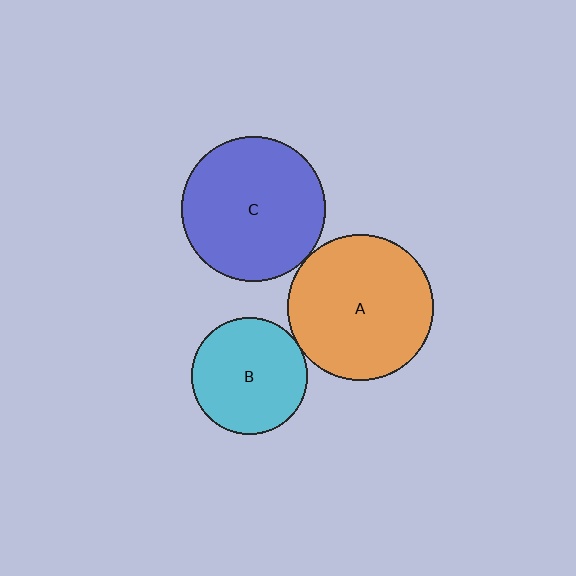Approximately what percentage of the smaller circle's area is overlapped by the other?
Approximately 5%.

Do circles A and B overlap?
Yes.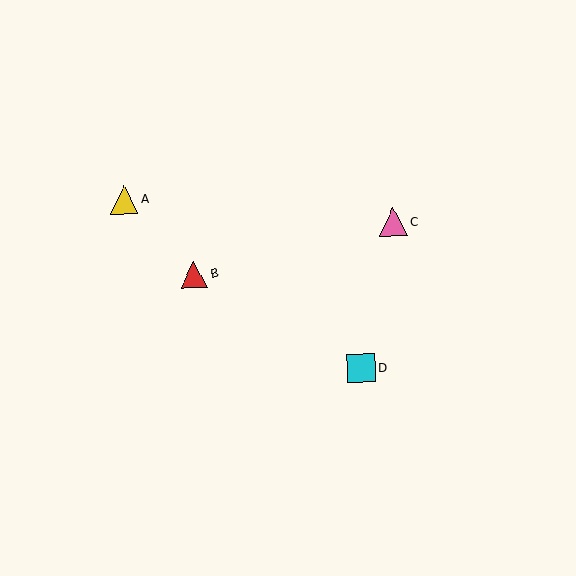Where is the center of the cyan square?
The center of the cyan square is at (361, 368).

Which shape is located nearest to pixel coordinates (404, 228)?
The pink triangle (labeled C) at (393, 222) is nearest to that location.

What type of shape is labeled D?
Shape D is a cyan square.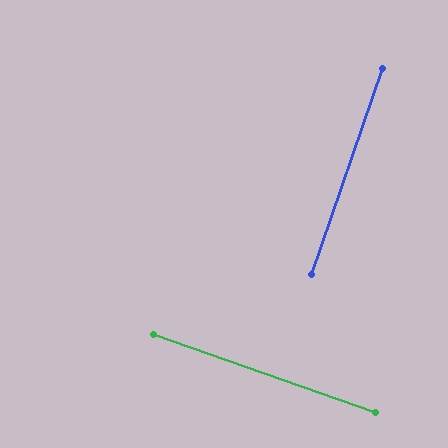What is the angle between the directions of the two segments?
Approximately 90 degrees.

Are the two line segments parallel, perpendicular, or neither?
Perpendicular — they meet at approximately 90°.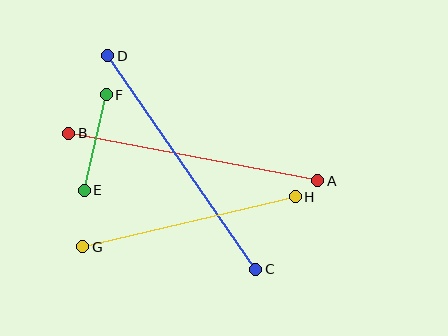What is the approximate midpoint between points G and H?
The midpoint is at approximately (189, 222) pixels.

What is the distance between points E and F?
The distance is approximately 98 pixels.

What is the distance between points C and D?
The distance is approximately 260 pixels.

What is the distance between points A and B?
The distance is approximately 253 pixels.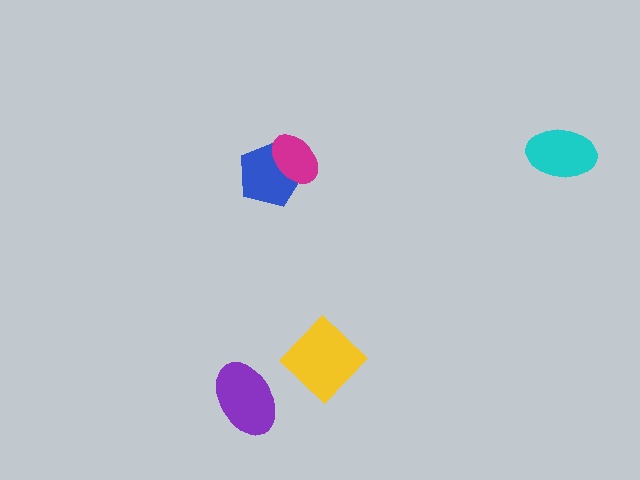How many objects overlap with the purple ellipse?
0 objects overlap with the purple ellipse.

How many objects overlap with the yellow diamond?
0 objects overlap with the yellow diamond.